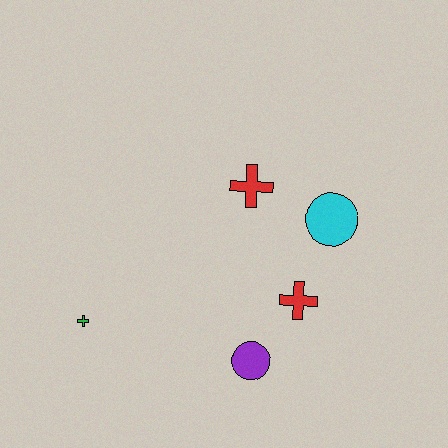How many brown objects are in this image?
There are no brown objects.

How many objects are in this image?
There are 5 objects.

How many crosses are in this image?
There are 3 crosses.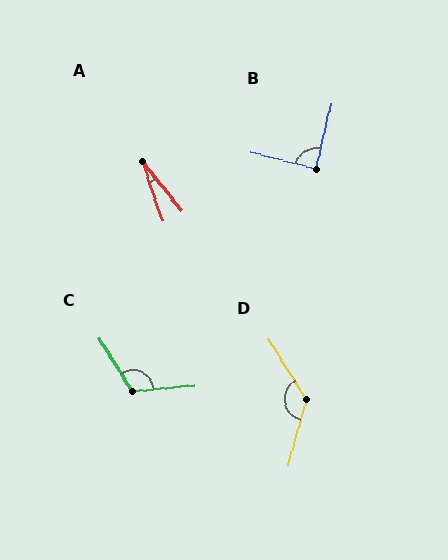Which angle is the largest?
D, at approximately 133 degrees.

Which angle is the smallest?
A, at approximately 20 degrees.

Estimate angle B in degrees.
Approximately 89 degrees.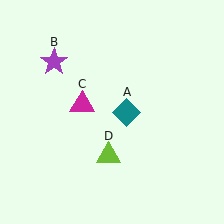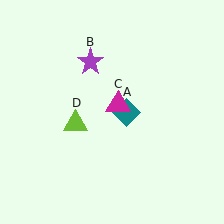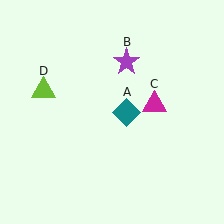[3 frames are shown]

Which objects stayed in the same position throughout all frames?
Teal diamond (object A) remained stationary.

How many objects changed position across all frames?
3 objects changed position: purple star (object B), magenta triangle (object C), lime triangle (object D).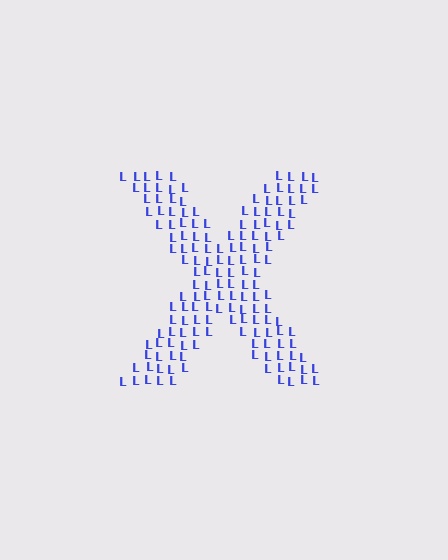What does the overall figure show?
The overall figure shows the letter X.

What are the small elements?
The small elements are letter L's.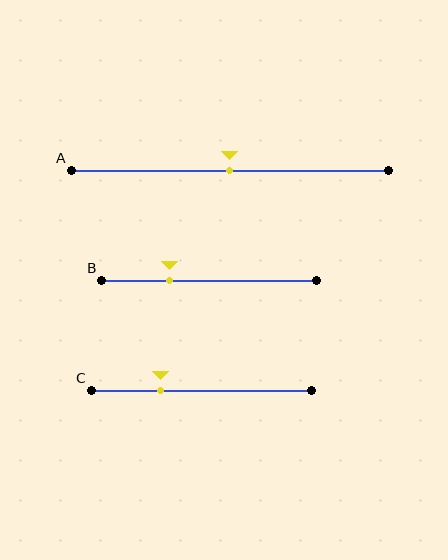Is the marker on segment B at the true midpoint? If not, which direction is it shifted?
No, the marker on segment B is shifted to the left by about 18% of the segment length.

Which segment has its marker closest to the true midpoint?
Segment A has its marker closest to the true midpoint.